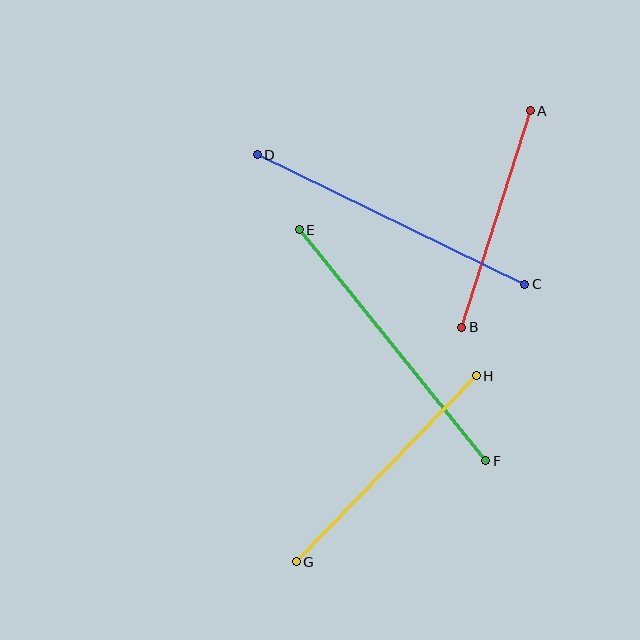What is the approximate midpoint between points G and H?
The midpoint is at approximately (386, 469) pixels.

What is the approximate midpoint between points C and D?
The midpoint is at approximately (391, 220) pixels.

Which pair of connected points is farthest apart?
Points E and F are farthest apart.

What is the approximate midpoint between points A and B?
The midpoint is at approximately (496, 219) pixels.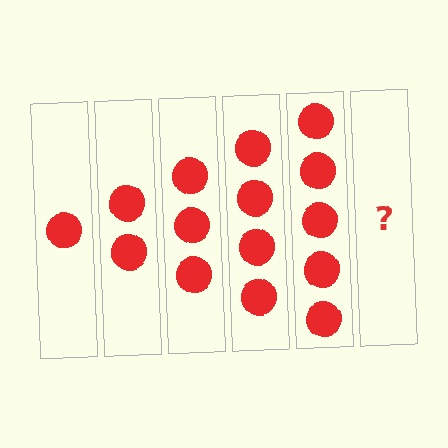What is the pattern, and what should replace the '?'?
The pattern is that each step adds one more circle. The '?' should be 6 circles.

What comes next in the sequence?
The next element should be 6 circles.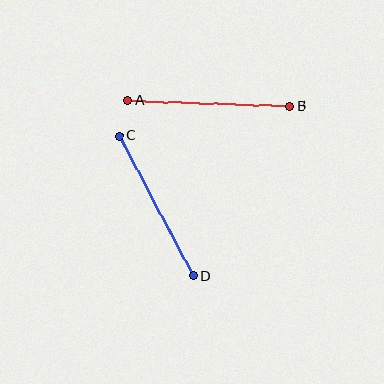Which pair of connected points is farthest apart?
Points A and B are farthest apart.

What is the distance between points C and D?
The distance is approximately 158 pixels.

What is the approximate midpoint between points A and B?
The midpoint is at approximately (209, 103) pixels.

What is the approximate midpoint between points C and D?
The midpoint is at approximately (156, 206) pixels.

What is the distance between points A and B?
The distance is approximately 162 pixels.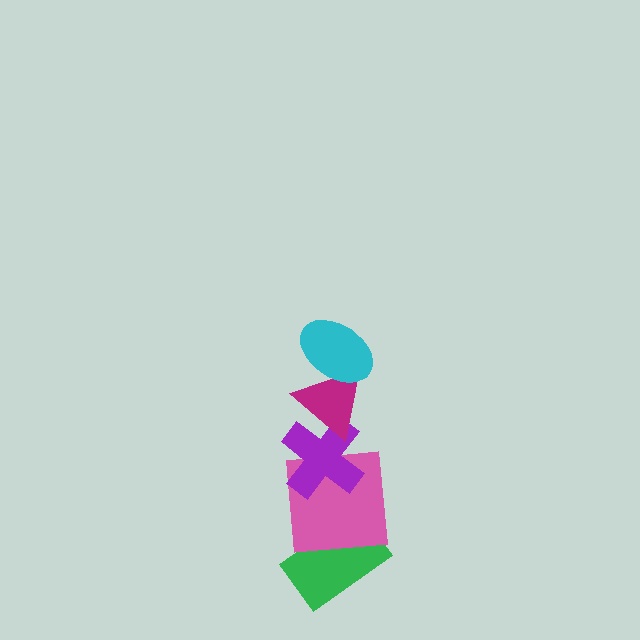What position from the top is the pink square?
The pink square is 4th from the top.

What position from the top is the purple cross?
The purple cross is 3rd from the top.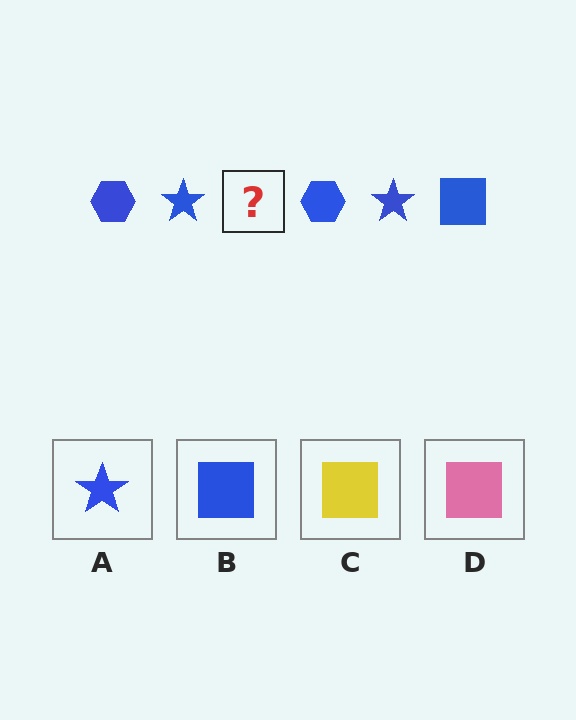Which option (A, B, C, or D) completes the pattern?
B.